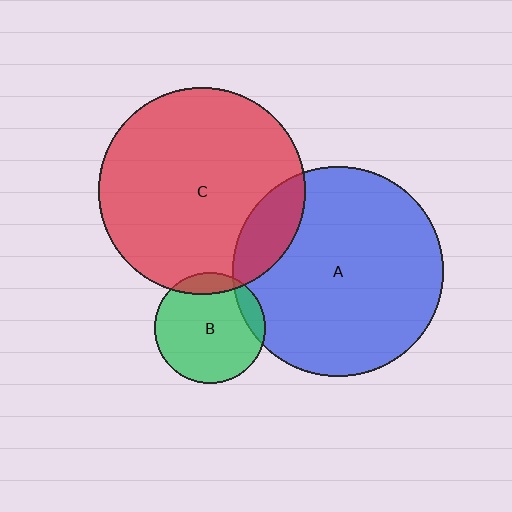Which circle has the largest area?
Circle A (blue).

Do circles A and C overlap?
Yes.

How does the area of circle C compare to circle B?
Approximately 3.5 times.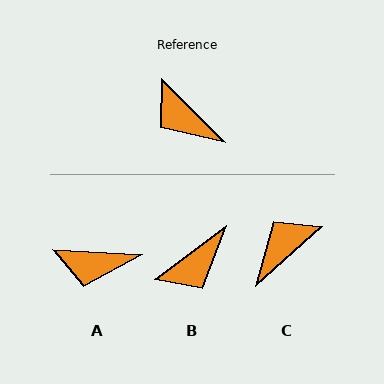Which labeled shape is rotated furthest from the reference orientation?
C, about 94 degrees away.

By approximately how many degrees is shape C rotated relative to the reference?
Approximately 94 degrees clockwise.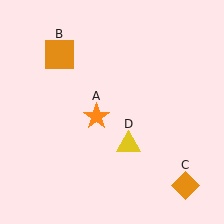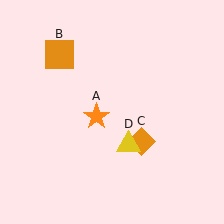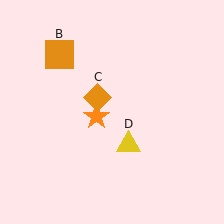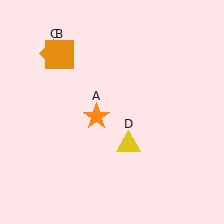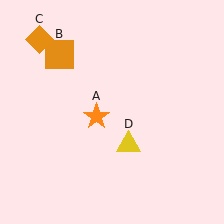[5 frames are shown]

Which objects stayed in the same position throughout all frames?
Orange star (object A) and orange square (object B) and yellow triangle (object D) remained stationary.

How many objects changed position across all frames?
1 object changed position: orange diamond (object C).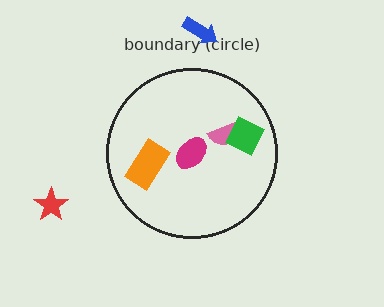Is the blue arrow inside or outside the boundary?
Outside.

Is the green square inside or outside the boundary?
Inside.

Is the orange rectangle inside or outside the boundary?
Inside.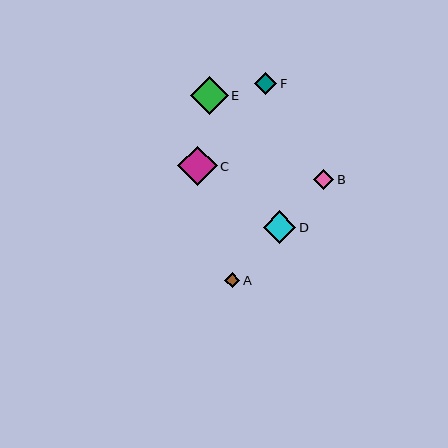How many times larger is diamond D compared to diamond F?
Diamond D is approximately 1.5 times the size of diamond F.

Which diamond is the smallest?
Diamond A is the smallest with a size of approximately 15 pixels.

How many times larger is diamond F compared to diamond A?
Diamond F is approximately 1.4 times the size of diamond A.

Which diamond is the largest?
Diamond C is the largest with a size of approximately 40 pixels.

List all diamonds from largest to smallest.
From largest to smallest: C, E, D, F, B, A.